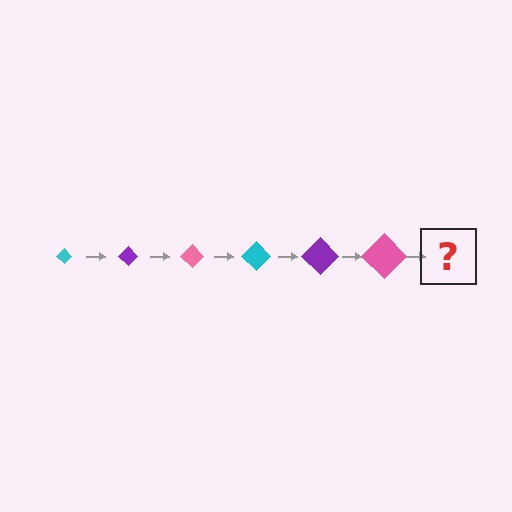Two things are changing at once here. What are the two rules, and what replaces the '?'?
The two rules are that the diamond grows larger each step and the color cycles through cyan, purple, and pink. The '?' should be a cyan diamond, larger than the previous one.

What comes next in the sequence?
The next element should be a cyan diamond, larger than the previous one.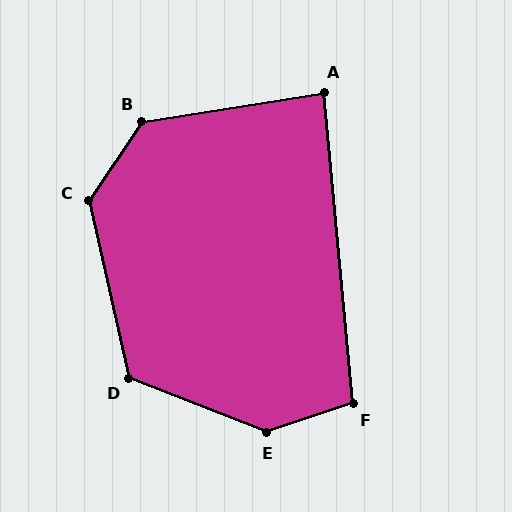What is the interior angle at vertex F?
Approximately 103 degrees (obtuse).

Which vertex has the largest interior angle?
E, at approximately 140 degrees.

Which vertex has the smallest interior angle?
A, at approximately 87 degrees.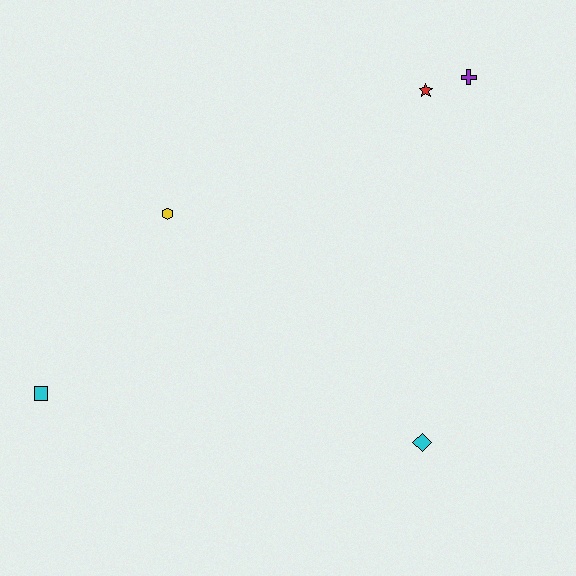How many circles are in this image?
There are no circles.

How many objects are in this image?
There are 5 objects.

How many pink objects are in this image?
There are no pink objects.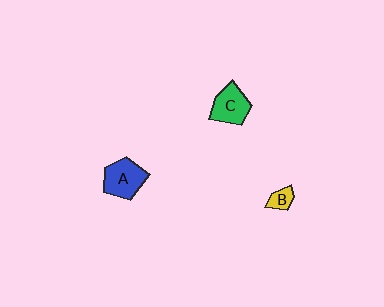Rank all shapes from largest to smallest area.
From largest to smallest: A (blue), C (green), B (yellow).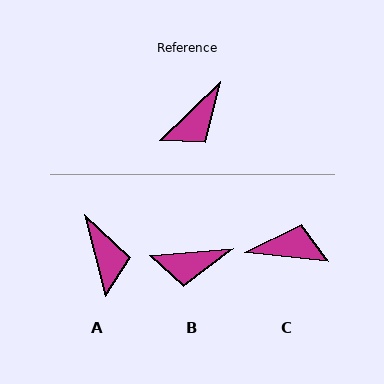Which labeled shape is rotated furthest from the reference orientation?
C, about 129 degrees away.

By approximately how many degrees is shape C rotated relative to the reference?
Approximately 129 degrees counter-clockwise.